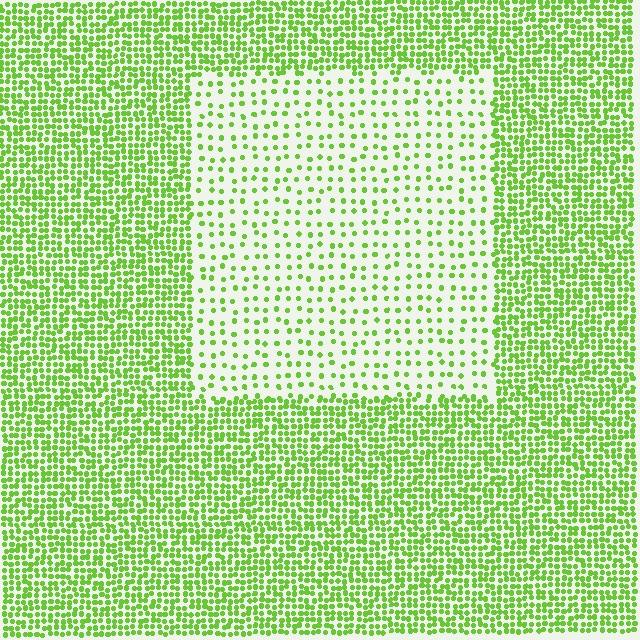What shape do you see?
I see a rectangle.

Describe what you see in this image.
The image contains small lime elements arranged at two different densities. A rectangle-shaped region is visible where the elements are less densely packed than the surrounding area.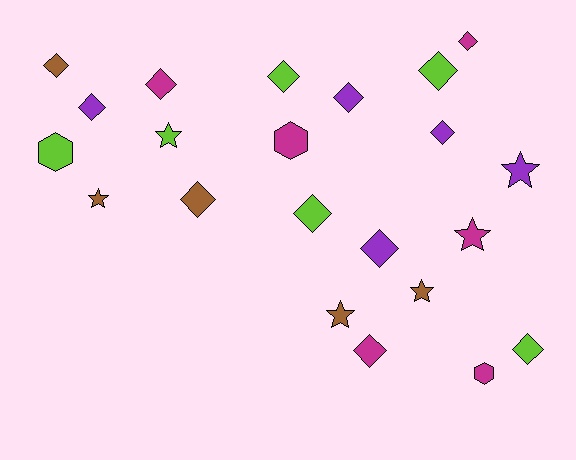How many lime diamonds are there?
There are 4 lime diamonds.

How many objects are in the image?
There are 22 objects.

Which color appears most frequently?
Lime, with 6 objects.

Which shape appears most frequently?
Diamond, with 13 objects.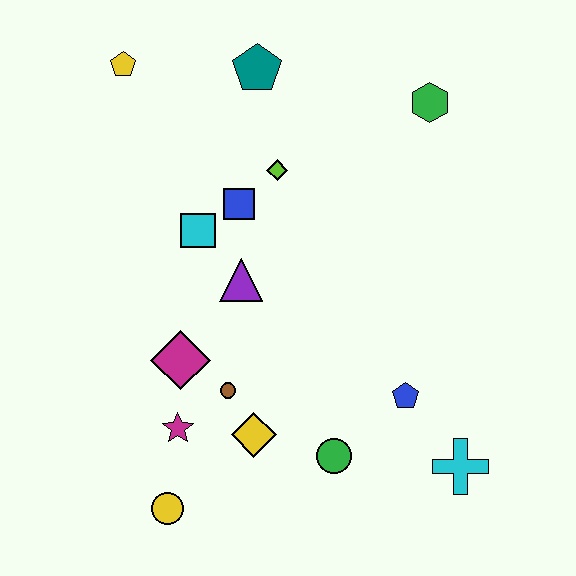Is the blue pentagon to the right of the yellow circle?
Yes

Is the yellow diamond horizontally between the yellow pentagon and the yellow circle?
No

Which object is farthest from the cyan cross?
The yellow pentagon is farthest from the cyan cross.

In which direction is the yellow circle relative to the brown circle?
The yellow circle is below the brown circle.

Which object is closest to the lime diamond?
The blue square is closest to the lime diamond.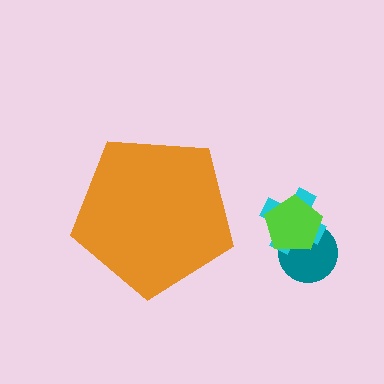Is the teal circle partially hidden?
No, the teal circle is fully visible.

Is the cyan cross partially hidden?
No, the cyan cross is fully visible.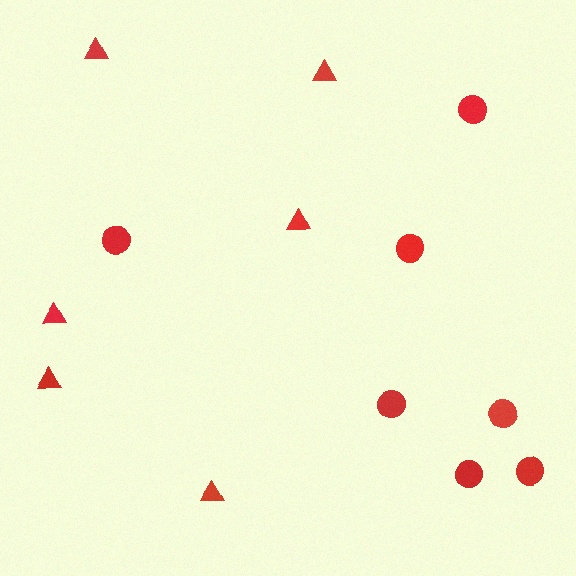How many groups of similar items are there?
There are 2 groups: one group of triangles (6) and one group of circles (7).